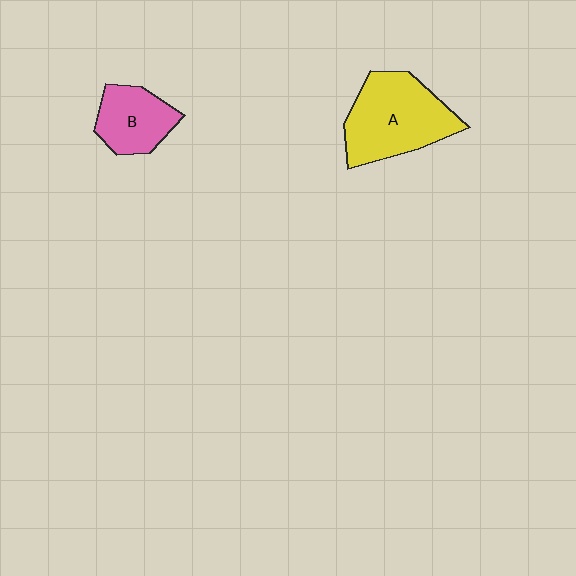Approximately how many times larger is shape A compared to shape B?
Approximately 1.7 times.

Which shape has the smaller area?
Shape B (pink).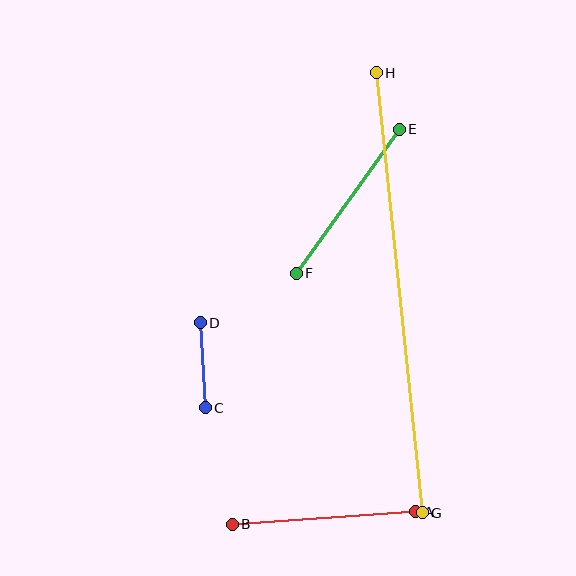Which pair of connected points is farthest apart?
Points G and H are farthest apart.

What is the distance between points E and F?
The distance is approximately 177 pixels.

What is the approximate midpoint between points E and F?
The midpoint is at approximately (348, 201) pixels.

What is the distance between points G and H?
The distance is approximately 442 pixels.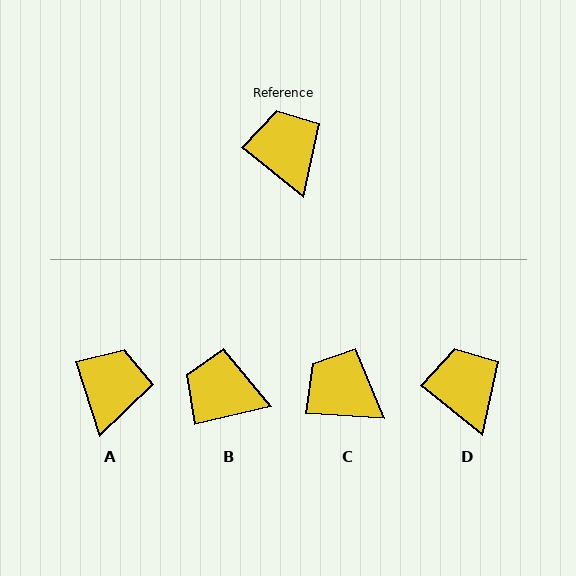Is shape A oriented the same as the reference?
No, it is off by about 34 degrees.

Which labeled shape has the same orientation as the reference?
D.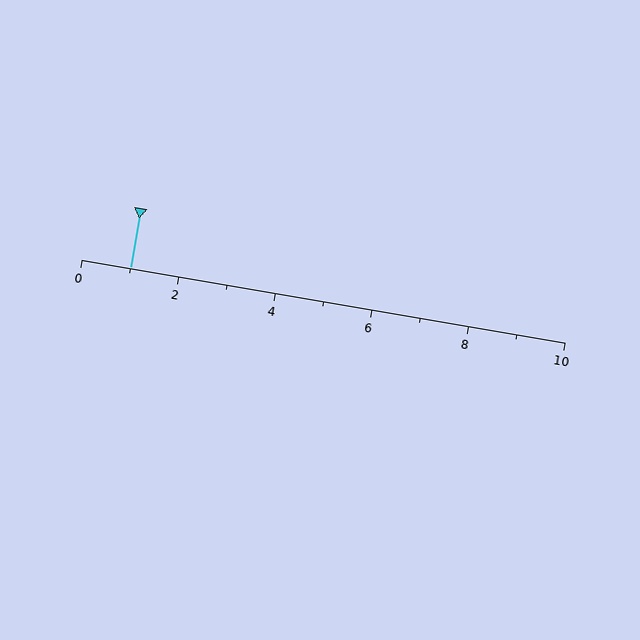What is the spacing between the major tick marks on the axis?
The major ticks are spaced 2 apart.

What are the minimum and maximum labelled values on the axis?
The axis runs from 0 to 10.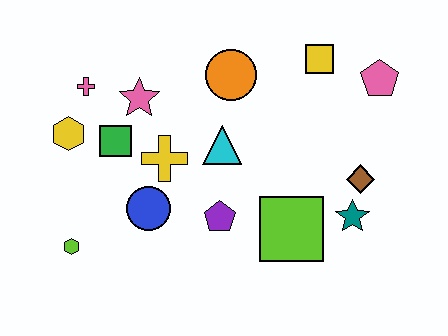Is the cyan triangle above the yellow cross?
Yes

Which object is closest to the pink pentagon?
The yellow square is closest to the pink pentagon.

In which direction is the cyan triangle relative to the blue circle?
The cyan triangle is to the right of the blue circle.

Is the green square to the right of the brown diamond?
No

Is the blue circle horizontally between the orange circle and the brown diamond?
No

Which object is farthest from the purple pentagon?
The pink pentagon is farthest from the purple pentagon.